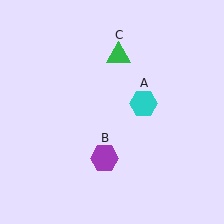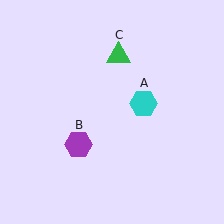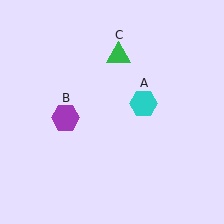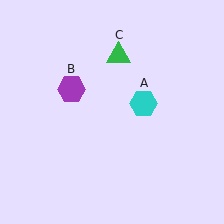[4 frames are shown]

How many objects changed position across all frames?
1 object changed position: purple hexagon (object B).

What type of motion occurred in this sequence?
The purple hexagon (object B) rotated clockwise around the center of the scene.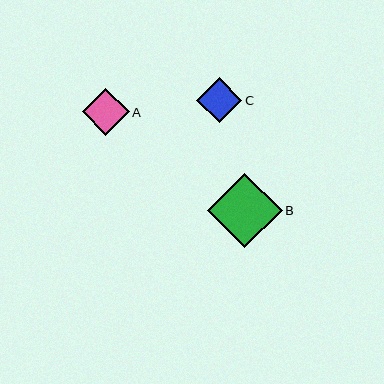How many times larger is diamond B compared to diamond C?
Diamond B is approximately 1.7 times the size of diamond C.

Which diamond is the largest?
Diamond B is the largest with a size of approximately 75 pixels.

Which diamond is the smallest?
Diamond C is the smallest with a size of approximately 45 pixels.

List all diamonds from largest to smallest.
From largest to smallest: B, A, C.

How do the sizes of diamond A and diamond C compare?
Diamond A and diamond C are approximately the same size.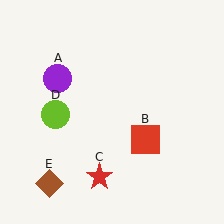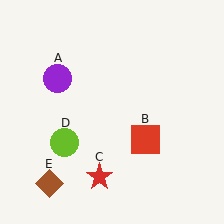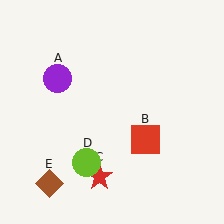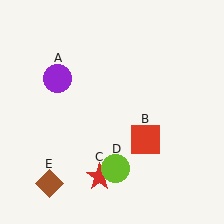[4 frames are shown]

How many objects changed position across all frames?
1 object changed position: lime circle (object D).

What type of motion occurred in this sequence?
The lime circle (object D) rotated counterclockwise around the center of the scene.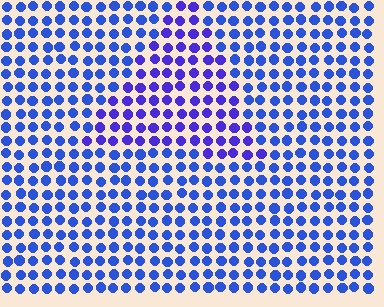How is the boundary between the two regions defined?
The boundary is defined purely by a slight shift in hue (about 25 degrees). Spacing, size, and orientation are identical on both sides.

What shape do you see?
I see a triangle.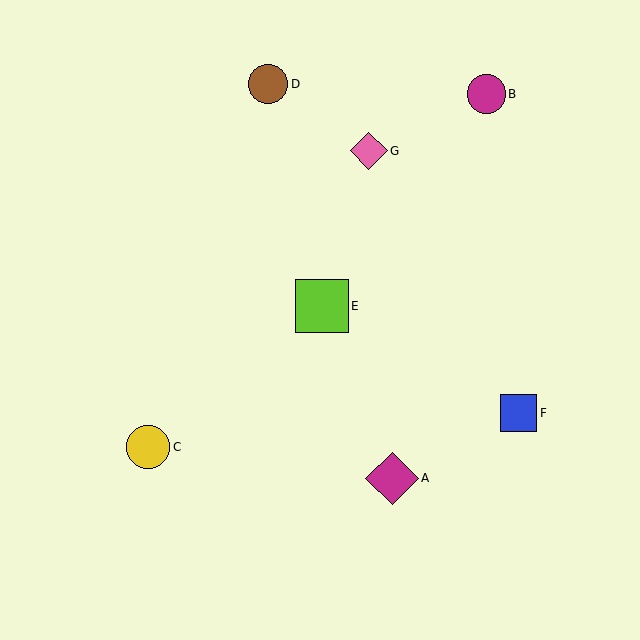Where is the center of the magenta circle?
The center of the magenta circle is at (486, 94).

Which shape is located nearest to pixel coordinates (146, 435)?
The yellow circle (labeled C) at (148, 447) is nearest to that location.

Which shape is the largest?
The magenta diamond (labeled A) is the largest.